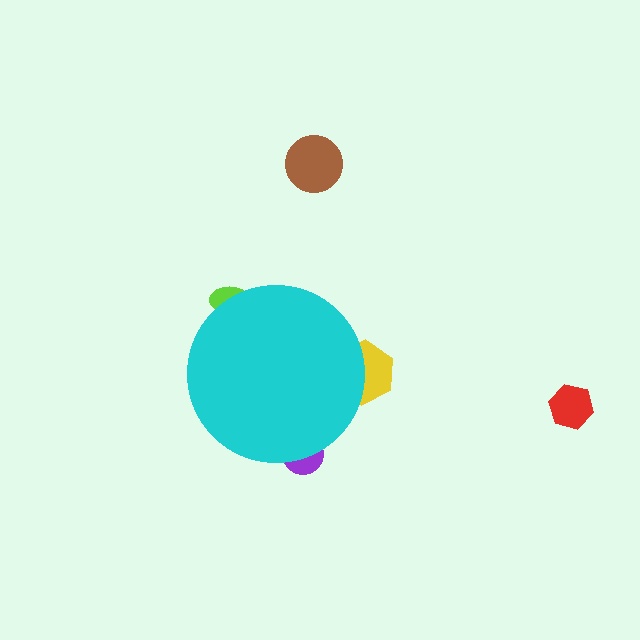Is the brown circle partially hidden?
No, the brown circle is fully visible.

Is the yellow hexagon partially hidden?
Yes, the yellow hexagon is partially hidden behind the cyan circle.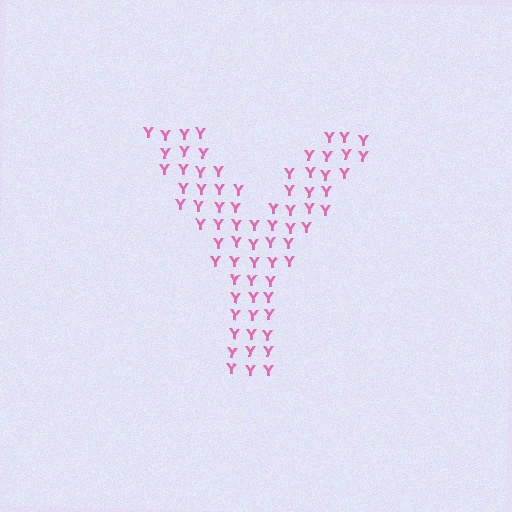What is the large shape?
The large shape is the letter Y.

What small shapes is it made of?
It is made of small letter Y's.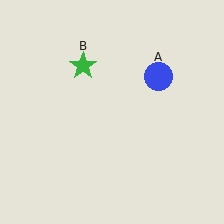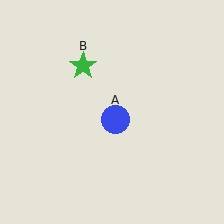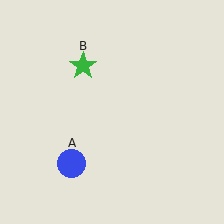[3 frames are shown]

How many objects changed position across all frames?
1 object changed position: blue circle (object A).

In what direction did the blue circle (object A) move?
The blue circle (object A) moved down and to the left.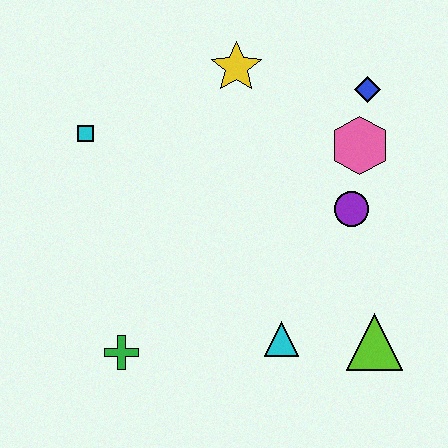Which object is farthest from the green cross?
The blue diamond is farthest from the green cross.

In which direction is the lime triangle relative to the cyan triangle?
The lime triangle is to the right of the cyan triangle.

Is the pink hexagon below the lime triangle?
No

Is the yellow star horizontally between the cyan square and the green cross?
No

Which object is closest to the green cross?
The cyan triangle is closest to the green cross.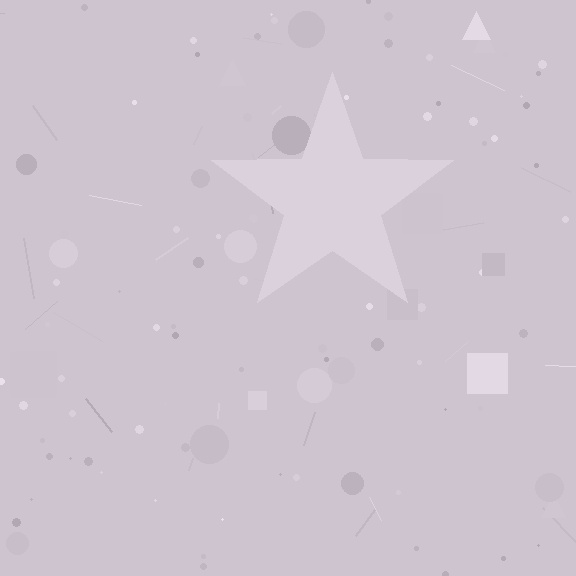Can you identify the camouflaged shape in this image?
The camouflaged shape is a star.